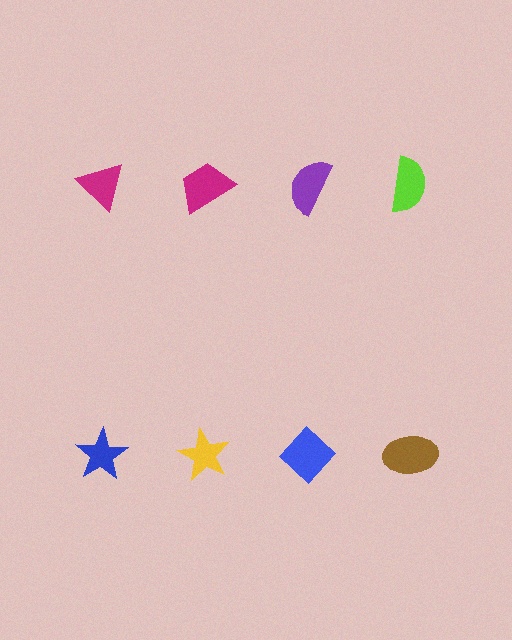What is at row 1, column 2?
A magenta trapezoid.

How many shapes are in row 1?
4 shapes.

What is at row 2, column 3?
A blue diamond.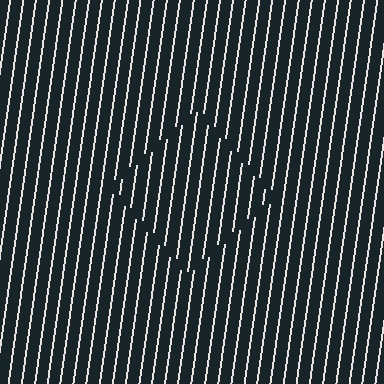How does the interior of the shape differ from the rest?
The interior of the shape contains the same grating, shifted by half a period — the contour is defined by the phase discontinuity where line-ends from the inner and outer gratings abut.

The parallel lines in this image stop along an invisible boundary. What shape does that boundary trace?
An illusory square. The interior of the shape contains the same grating, shifted by half a period — the contour is defined by the phase discontinuity where line-ends from the inner and outer gratings abut.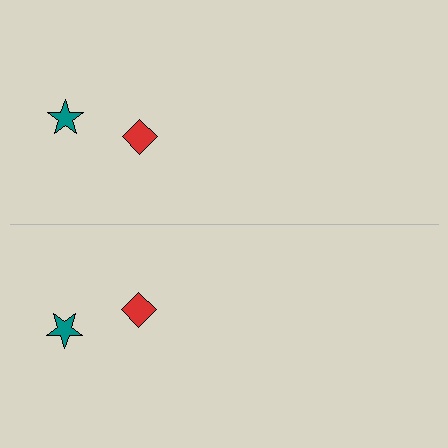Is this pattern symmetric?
Yes, this pattern has bilateral (reflection) symmetry.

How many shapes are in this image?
There are 4 shapes in this image.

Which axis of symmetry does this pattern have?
The pattern has a horizontal axis of symmetry running through the center of the image.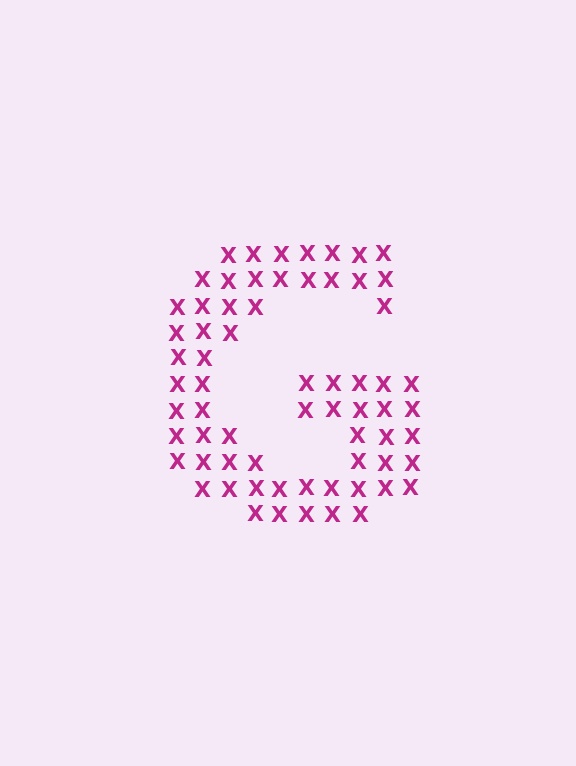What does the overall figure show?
The overall figure shows the letter G.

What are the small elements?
The small elements are letter X's.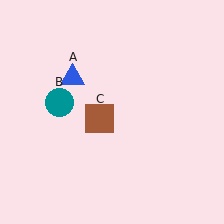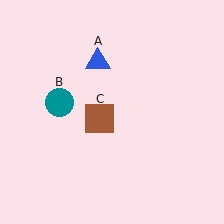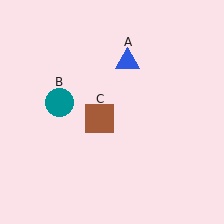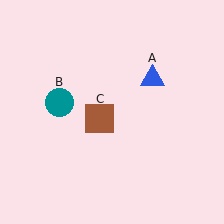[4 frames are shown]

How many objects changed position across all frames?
1 object changed position: blue triangle (object A).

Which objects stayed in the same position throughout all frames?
Teal circle (object B) and brown square (object C) remained stationary.